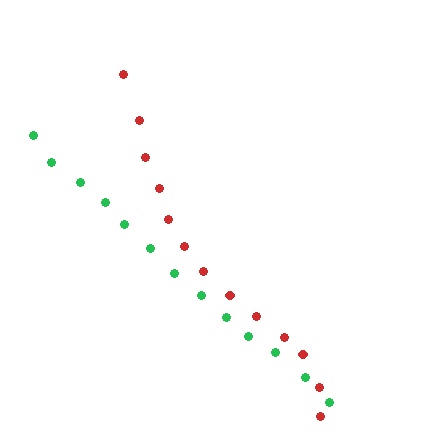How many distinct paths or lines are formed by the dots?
There are 2 distinct paths.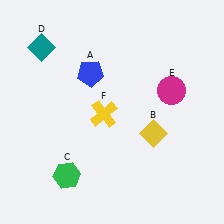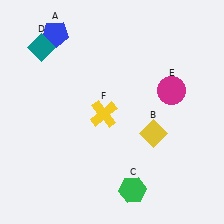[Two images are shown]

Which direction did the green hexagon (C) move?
The green hexagon (C) moved right.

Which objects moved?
The objects that moved are: the blue pentagon (A), the green hexagon (C).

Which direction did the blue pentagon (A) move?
The blue pentagon (A) moved up.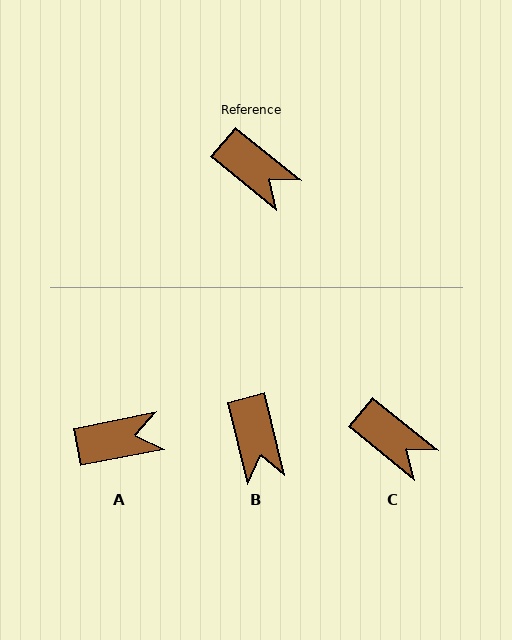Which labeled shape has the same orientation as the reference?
C.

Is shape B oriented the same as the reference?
No, it is off by about 37 degrees.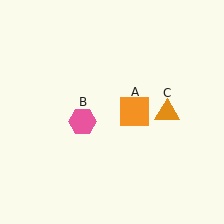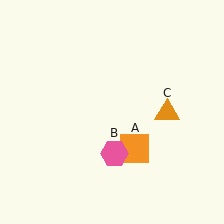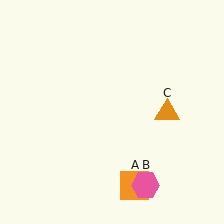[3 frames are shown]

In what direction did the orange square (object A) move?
The orange square (object A) moved down.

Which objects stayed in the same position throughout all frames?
Orange triangle (object C) remained stationary.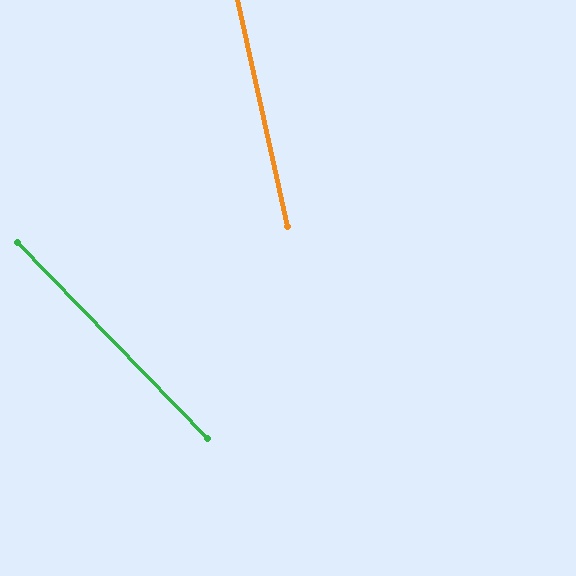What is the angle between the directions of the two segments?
Approximately 32 degrees.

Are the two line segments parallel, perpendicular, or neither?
Neither parallel nor perpendicular — they differ by about 32°.